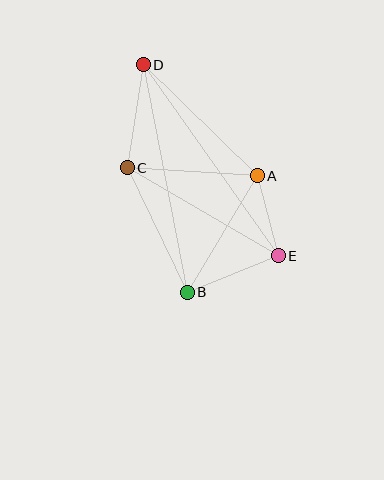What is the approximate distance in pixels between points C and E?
The distance between C and E is approximately 175 pixels.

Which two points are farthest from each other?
Points D and E are farthest from each other.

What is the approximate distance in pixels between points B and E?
The distance between B and E is approximately 98 pixels.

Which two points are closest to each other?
Points A and E are closest to each other.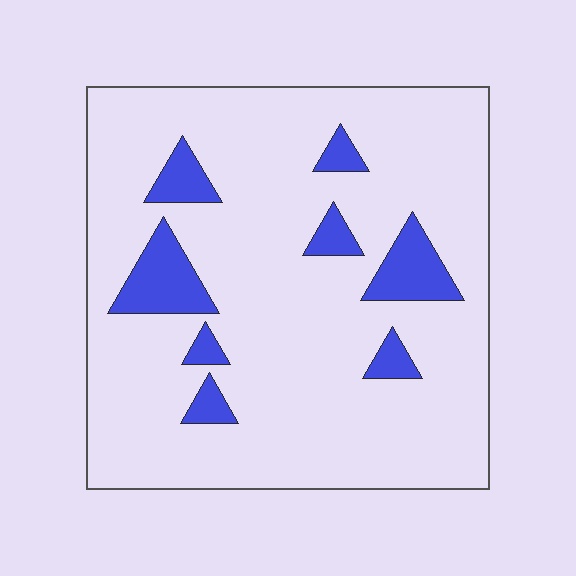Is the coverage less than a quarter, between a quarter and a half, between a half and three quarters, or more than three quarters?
Less than a quarter.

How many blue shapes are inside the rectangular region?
8.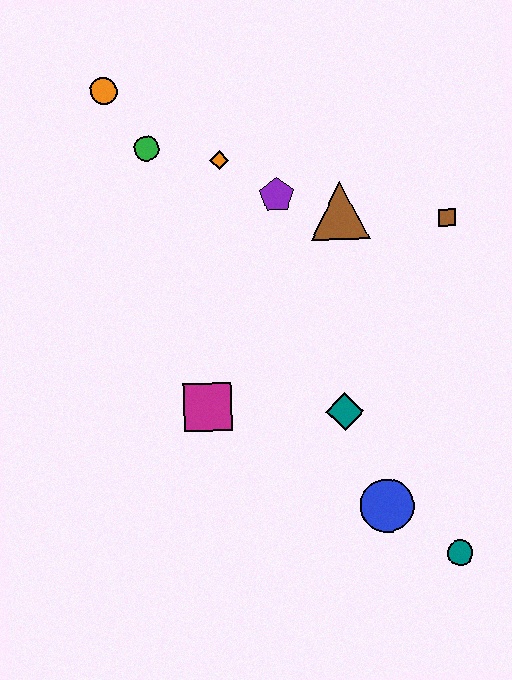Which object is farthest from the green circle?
The teal circle is farthest from the green circle.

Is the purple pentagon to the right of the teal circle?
No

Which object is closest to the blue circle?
The teal circle is closest to the blue circle.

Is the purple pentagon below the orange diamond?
Yes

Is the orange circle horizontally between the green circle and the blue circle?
No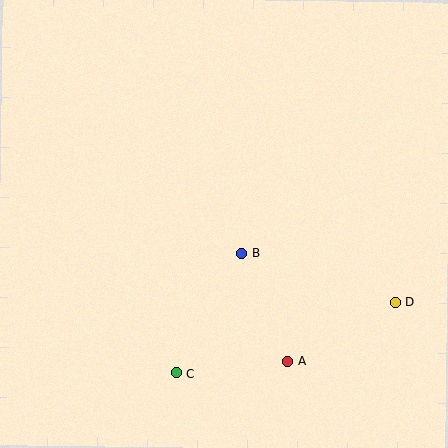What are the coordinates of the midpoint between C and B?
The midpoint between C and B is at (209, 313).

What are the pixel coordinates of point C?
Point C is at (176, 373).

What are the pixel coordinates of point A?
Point A is at (288, 361).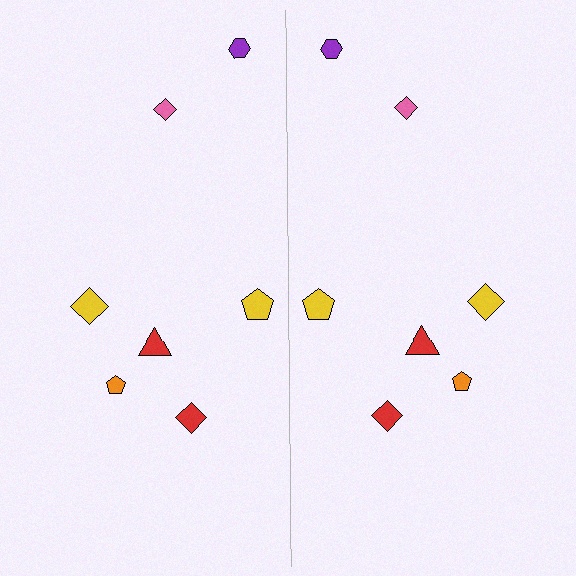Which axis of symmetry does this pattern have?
The pattern has a vertical axis of symmetry running through the center of the image.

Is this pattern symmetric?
Yes, this pattern has bilateral (reflection) symmetry.